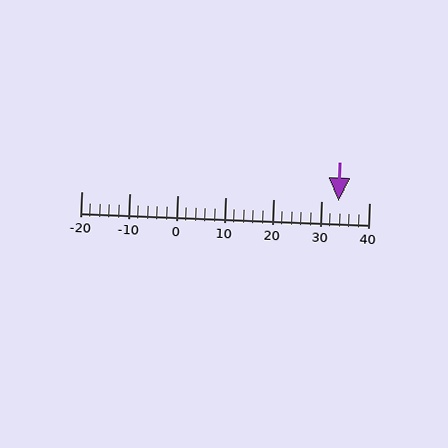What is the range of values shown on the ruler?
The ruler shows values from -20 to 40.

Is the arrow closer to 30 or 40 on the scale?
The arrow is closer to 30.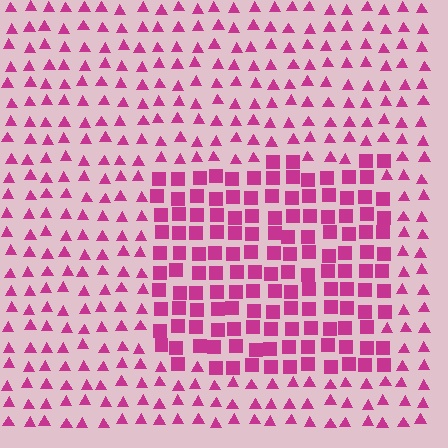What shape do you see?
I see a rectangle.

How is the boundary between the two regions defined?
The boundary is defined by a change in element shape: squares inside vs. triangles outside. All elements share the same color and spacing.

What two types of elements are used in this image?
The image uses squares inside the rectangle region and triangles outside it.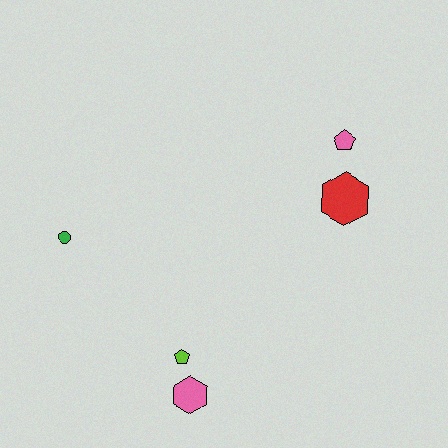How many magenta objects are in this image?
There are no magenta objects.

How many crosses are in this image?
There are no crosses.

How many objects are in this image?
There are 5 objects.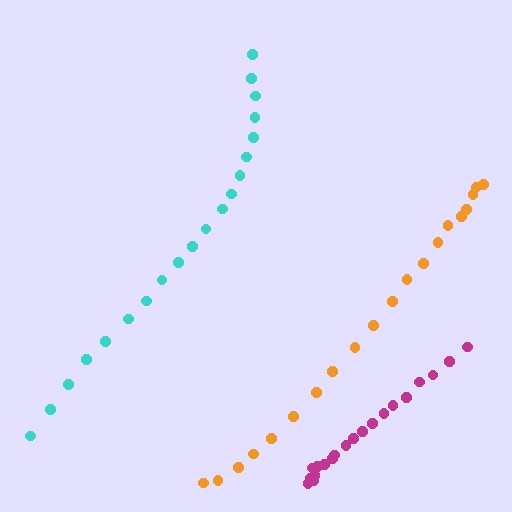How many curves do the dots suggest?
There are 3 distinct paths.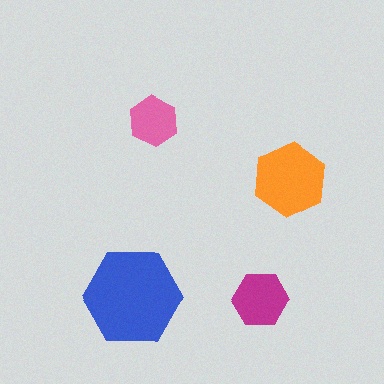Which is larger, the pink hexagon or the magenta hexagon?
The magenta one.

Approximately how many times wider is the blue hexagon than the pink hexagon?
About 2 times wider.